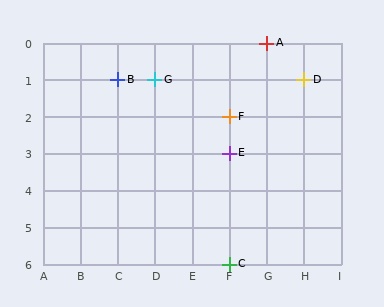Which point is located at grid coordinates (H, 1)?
Point D is at (H, 1).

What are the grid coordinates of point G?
Point G is at grid coordinates (D, 1).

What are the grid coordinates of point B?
Point B is at grid coordinates (C, 1).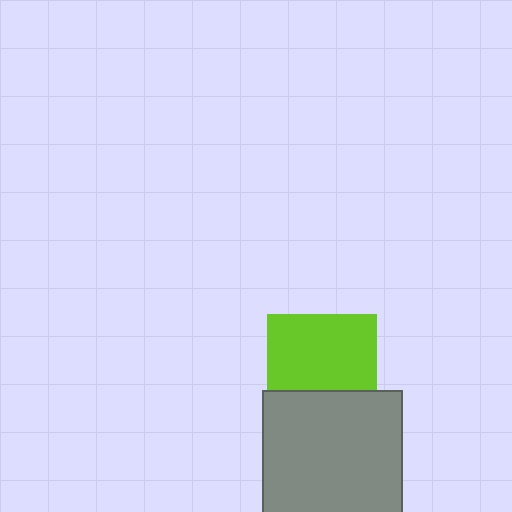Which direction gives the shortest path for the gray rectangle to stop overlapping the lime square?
Moving down gives the shortest separation.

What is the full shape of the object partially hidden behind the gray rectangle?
The partially hidden object is a lime square.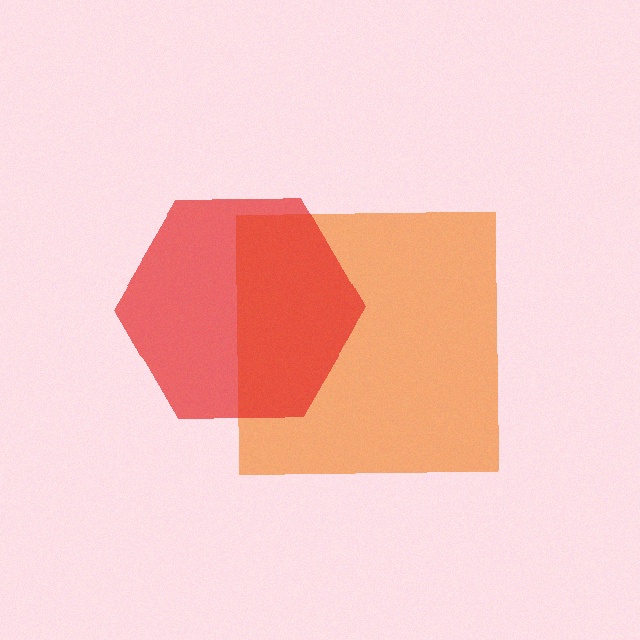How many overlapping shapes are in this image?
There are 2 overlapping shapes in the image.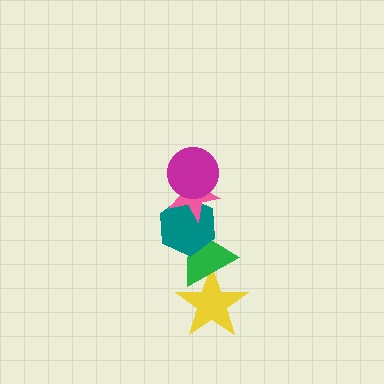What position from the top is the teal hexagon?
The teal hexagon is 3rd from the top.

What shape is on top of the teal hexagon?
The pink star is on top of the teal hexagon.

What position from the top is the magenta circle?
The magenta circle is 1st from the top.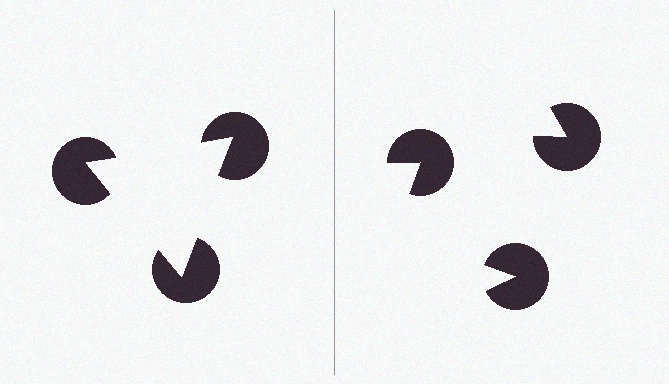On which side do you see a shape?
An illusory triangle appears on the left side. On the right side the wedge cuts are rotated, so no coherent shape forms.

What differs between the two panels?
The pac-man discs are positioned identically on both sides; only the wedge orientations differ. On the left they align to a triangle; on the right they are misaligned.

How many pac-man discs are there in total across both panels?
6 — 3 on each side.